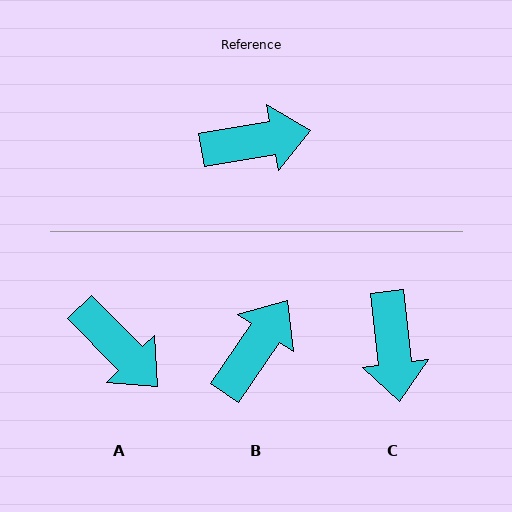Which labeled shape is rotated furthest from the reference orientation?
C, about 93 degrees away.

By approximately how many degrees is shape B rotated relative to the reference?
Approximately 46 degrees counter-clockwise.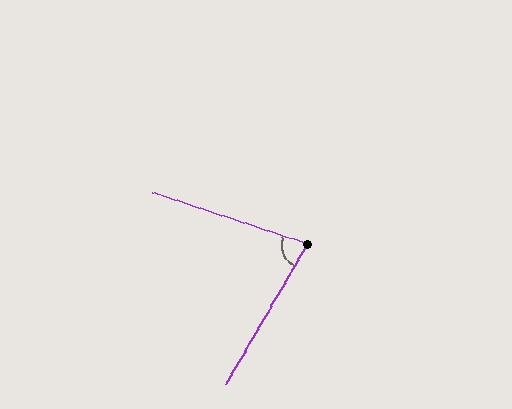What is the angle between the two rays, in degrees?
Approximately 78 degrees.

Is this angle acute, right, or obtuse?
It is acute.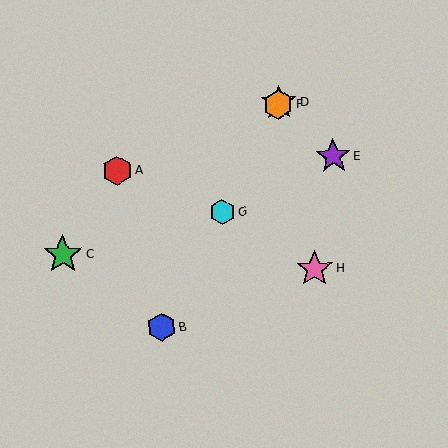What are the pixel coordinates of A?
Object A is at (117, 170).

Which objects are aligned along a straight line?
Objects B, D, F, G are aligned along a straight line.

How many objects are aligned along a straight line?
4 objects (B, D, F, G) are aligned along a straight line.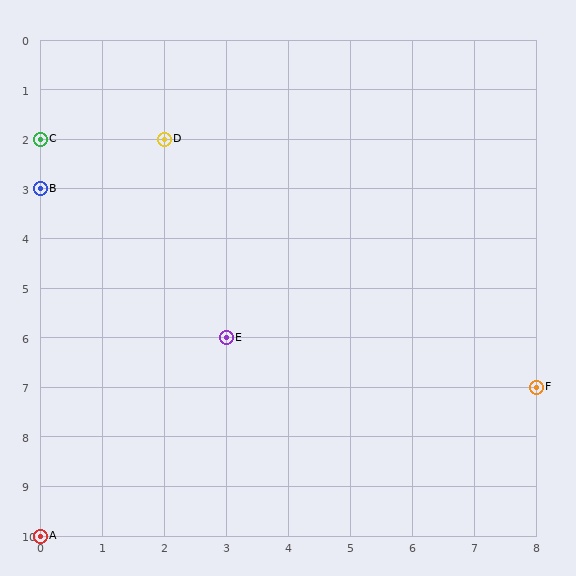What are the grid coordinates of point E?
Point E is at grid coordinates (3, 6).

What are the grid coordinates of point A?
Point A is at grid coordinates (0, 10).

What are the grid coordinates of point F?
Point F is at grid coordinates (8, 7).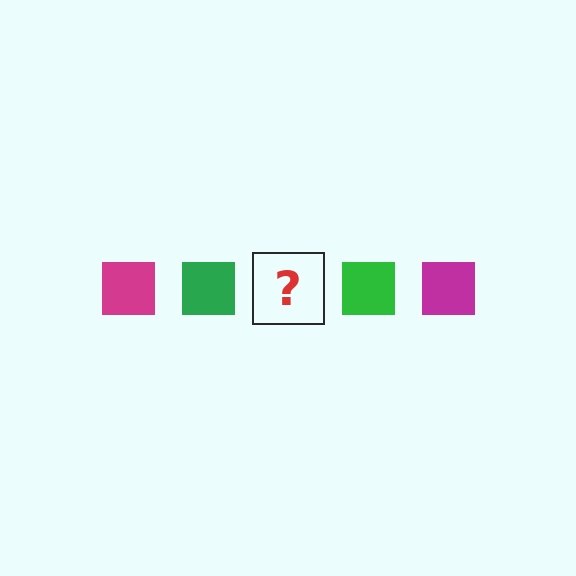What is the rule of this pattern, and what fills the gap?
The rule is that the pattern cycles through magenta, green squares. The gap should be filled with a magenta square.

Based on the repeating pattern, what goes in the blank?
The blank should be a magenta square.